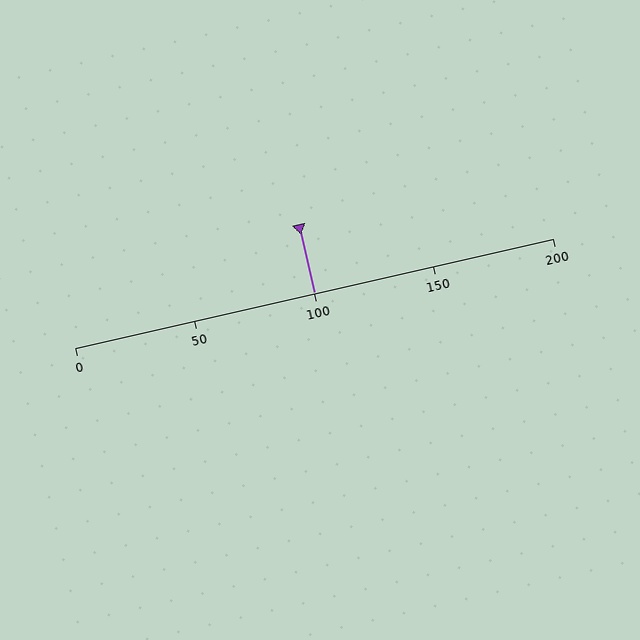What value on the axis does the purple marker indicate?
The marker indicates approximately 100.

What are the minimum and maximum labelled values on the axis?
The axis runs from 0 to 200.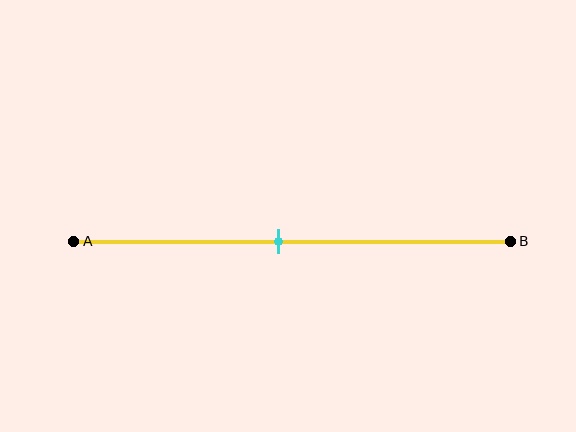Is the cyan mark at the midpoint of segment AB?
No, the mark is at about 45% from A, not at the 50% midpoint.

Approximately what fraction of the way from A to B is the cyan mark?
The cyan mark is approximately 45% of the way from A to B.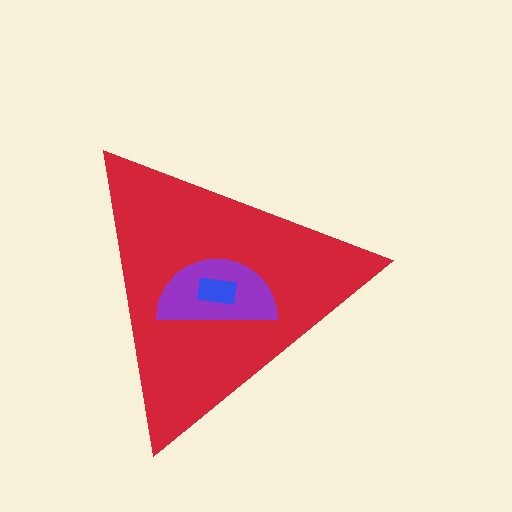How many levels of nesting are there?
3.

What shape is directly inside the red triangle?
The purple semicircle.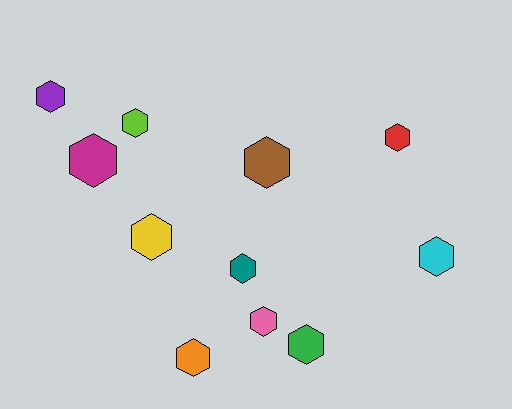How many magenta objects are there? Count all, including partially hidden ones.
There is 1 magenta object.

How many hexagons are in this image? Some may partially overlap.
There are 11 hexagons.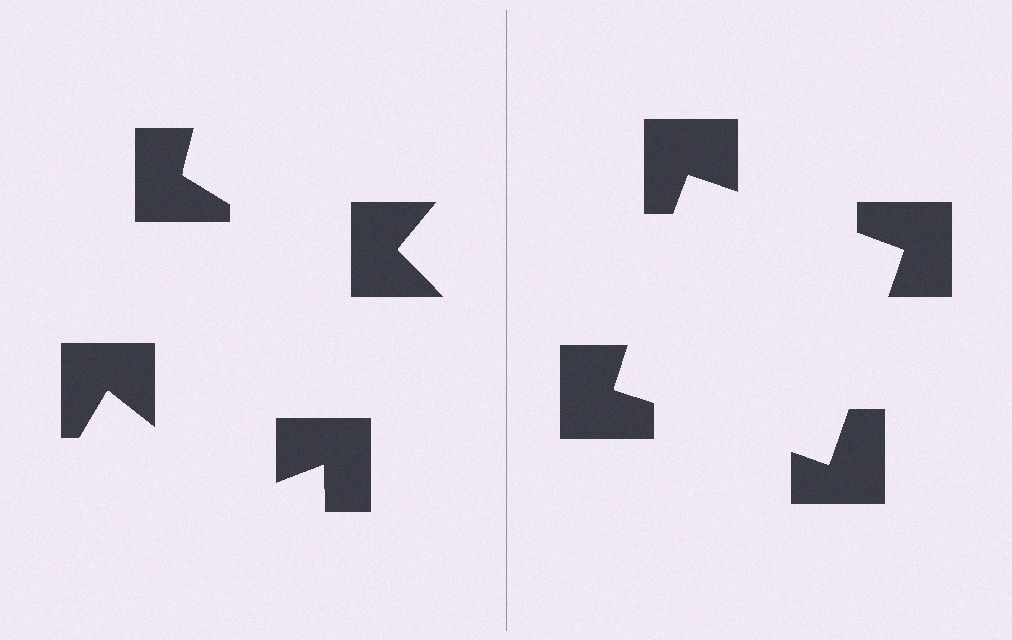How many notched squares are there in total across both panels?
8 — 4 on each side.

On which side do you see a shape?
An illusory square appears on the right side. On the left side the wedge cuts are rotated, so no coherent shape forms.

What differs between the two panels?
The notched squares are positioned identically on both sides; only the wedge orientations differ. On the right they align to a square; on the left they are misaligned.